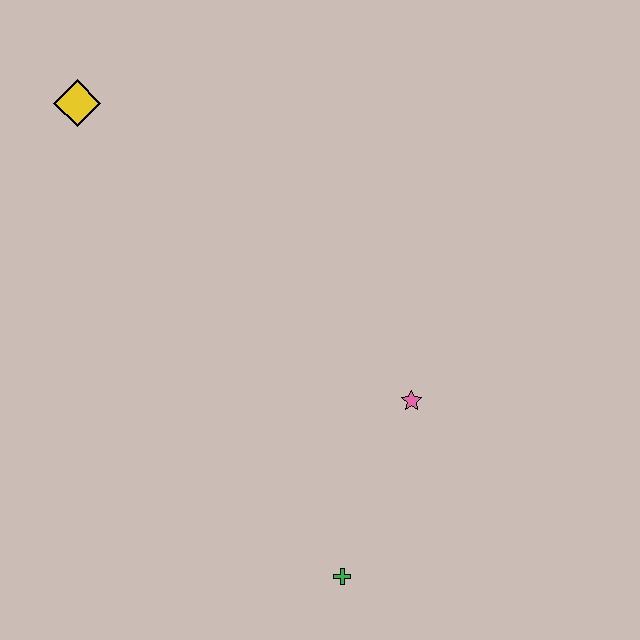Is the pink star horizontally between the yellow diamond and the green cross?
No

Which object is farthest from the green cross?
The yellow diamond is farthest from the green cross.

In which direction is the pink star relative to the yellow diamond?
The pink star is to the right of the yellow diamond.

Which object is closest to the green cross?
The pink star is closest to the green cross.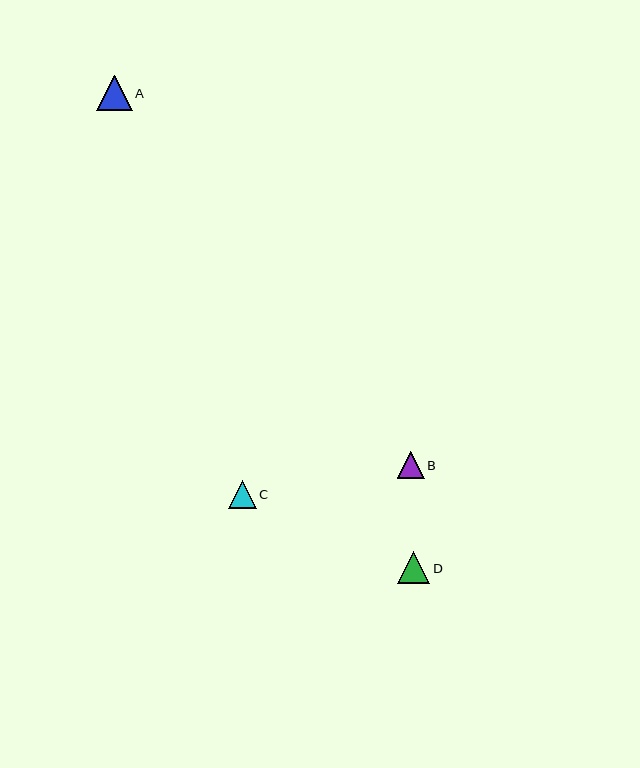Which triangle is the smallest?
Triangle B is the smallest with a size of approximately 27 pixels.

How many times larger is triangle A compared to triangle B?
Triangle A is approximately 1.3 times the size of triangle B.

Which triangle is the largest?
Triangle A is the largest with a size of approximately 35 pixels.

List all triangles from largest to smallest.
From largest to smallest: A, D, C, B.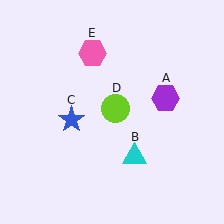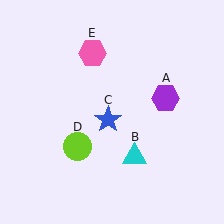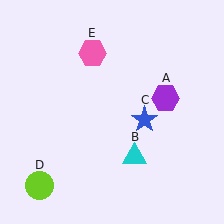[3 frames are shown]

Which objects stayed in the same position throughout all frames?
Purple hexagon (object A) and cyan triangle (object B) and pink hexagon (object E) remained stationary.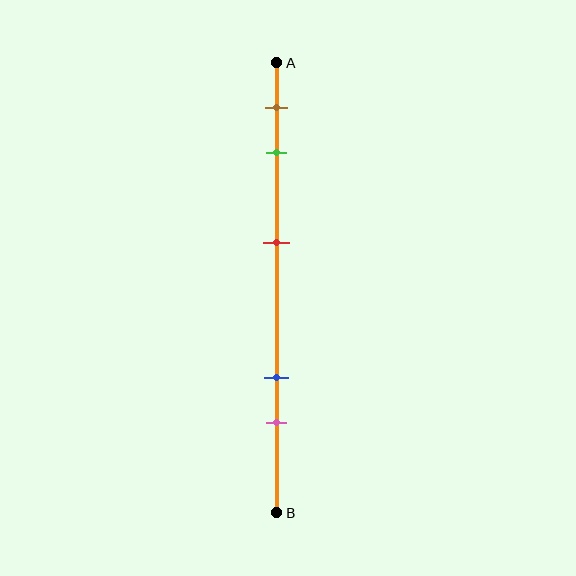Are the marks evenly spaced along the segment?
No, the marks are not evenly spaced.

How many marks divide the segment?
There are 5 marks dividing the segment.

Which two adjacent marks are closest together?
The brown and green marks are the closest adjacent pair.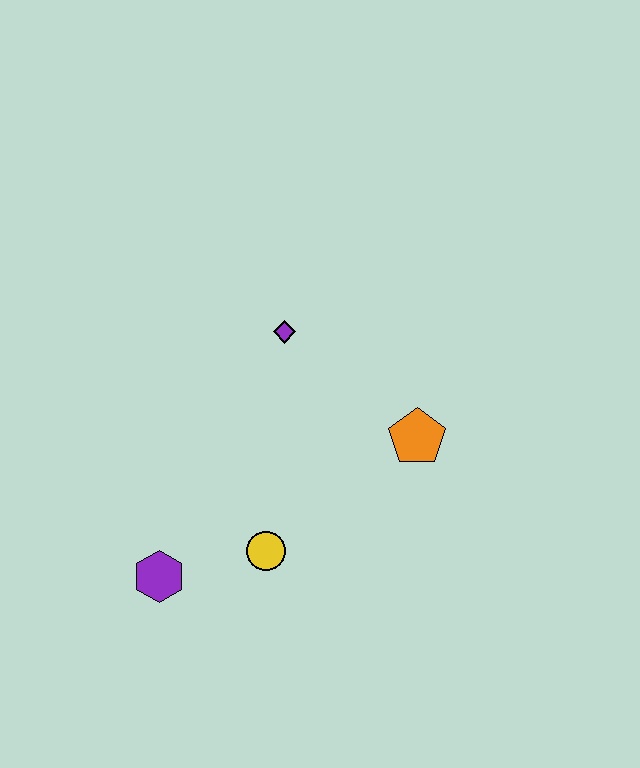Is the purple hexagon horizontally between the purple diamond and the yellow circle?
No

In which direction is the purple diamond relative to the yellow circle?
The purple diamond is above the yellow circle.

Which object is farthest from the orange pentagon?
The purple hexagon is farthest from the orange pentagon.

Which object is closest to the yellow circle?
The purple hexagon is closest to the yellow circle.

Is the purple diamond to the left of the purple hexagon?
No